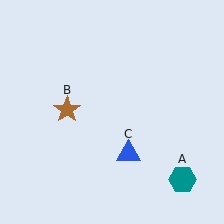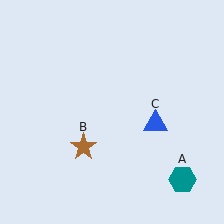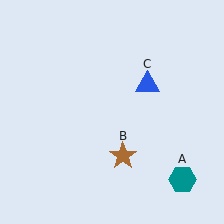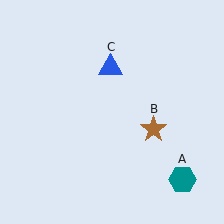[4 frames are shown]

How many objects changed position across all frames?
2 objects changed position: brown star (object B), blue triangle (object C).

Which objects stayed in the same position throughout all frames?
Teal hexagon (object A) remained stationary.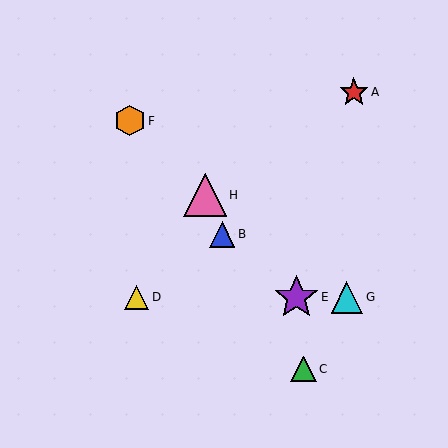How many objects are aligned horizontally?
3 objects (D, E, G) are aligned horizontally.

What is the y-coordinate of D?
Object D is at y≈297.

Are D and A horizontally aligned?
No, D is at y≈297 and A is at y≈92.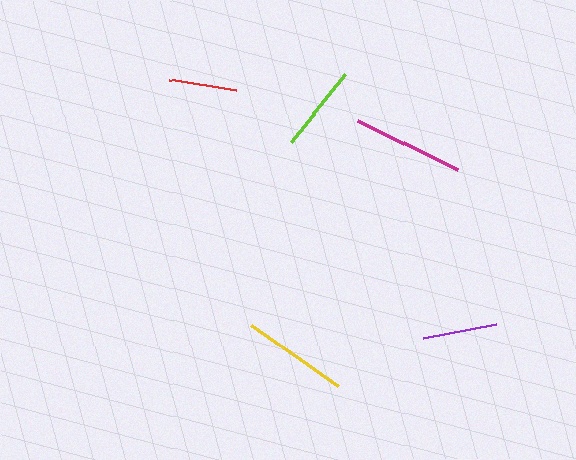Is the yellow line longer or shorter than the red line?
The yellow line is longer than the red line.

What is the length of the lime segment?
The lime segment is approximately 87 pixels long.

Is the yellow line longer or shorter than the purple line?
The yellow line is longer than the purple line.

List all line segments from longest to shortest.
From longest to shortest: magenta, yellow, lime, purple, red.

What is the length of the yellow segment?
The yellow segment is approximately 105 pixels long.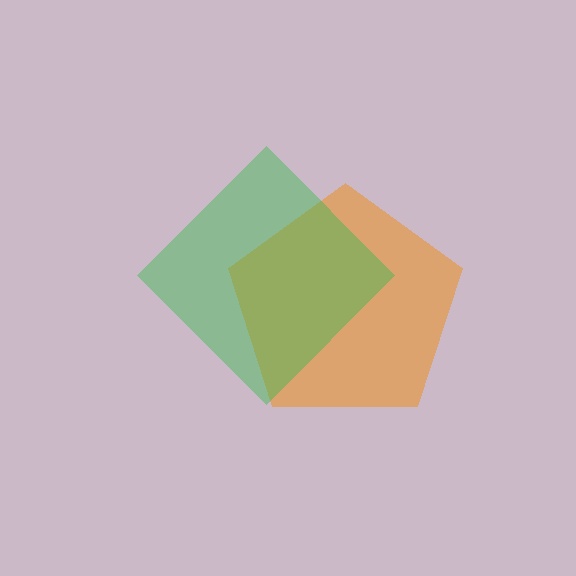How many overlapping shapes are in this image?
There are 2 overlapping shapes in the image.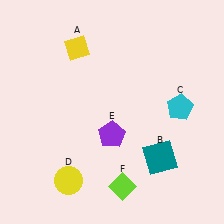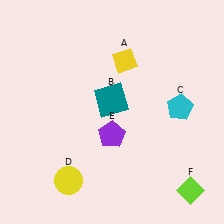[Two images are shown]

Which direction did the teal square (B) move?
The teal square (B) moved up.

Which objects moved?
The objects that moved are: the yellow diamond (A), the teal square (B), the lime diamond (F).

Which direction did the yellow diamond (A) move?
The yellow diamond (A) moved right.